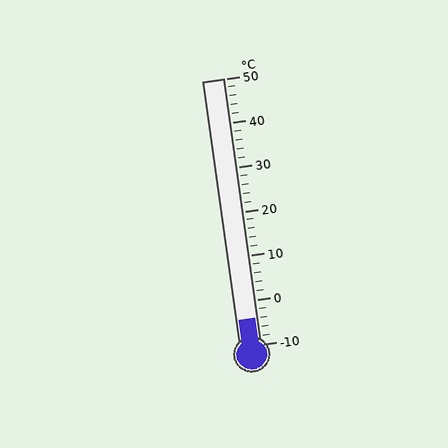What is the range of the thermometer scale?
The thermometer scale ranges from -10°C to 50°C.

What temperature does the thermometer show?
The thermometer shows approximately -4°C.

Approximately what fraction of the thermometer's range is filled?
The thermometer is filled to approximately 10% of its range.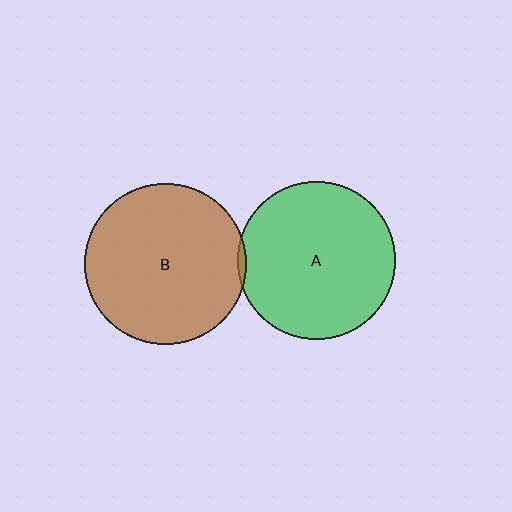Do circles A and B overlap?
Yes.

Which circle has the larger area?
Circle B (brown).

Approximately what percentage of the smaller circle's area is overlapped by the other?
Approximately 5%.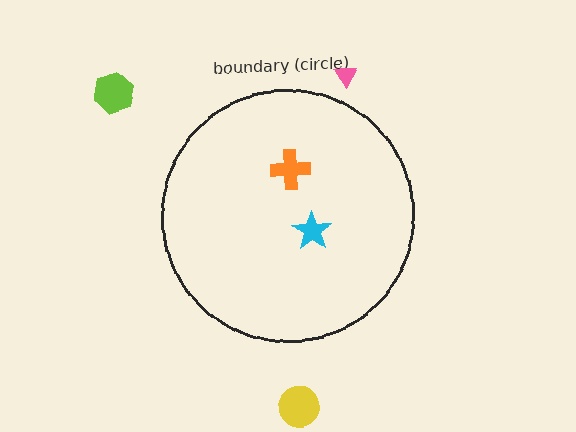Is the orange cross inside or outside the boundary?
Inside.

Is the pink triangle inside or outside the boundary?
Outside.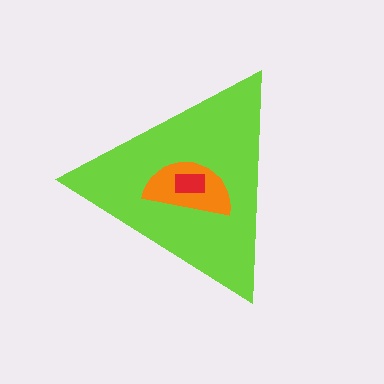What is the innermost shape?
The red rectangle.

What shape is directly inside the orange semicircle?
The red rectangle.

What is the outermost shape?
The lime triangle.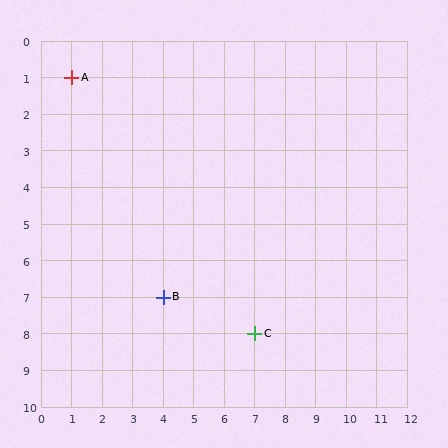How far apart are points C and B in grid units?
Points C and B are 3 columns and 1 row apart (about 3.2 grid units diagonally).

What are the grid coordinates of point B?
Point B is at grid coordinates (4, 7).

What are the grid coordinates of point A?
Point A is at grid coordinates (1, 1).